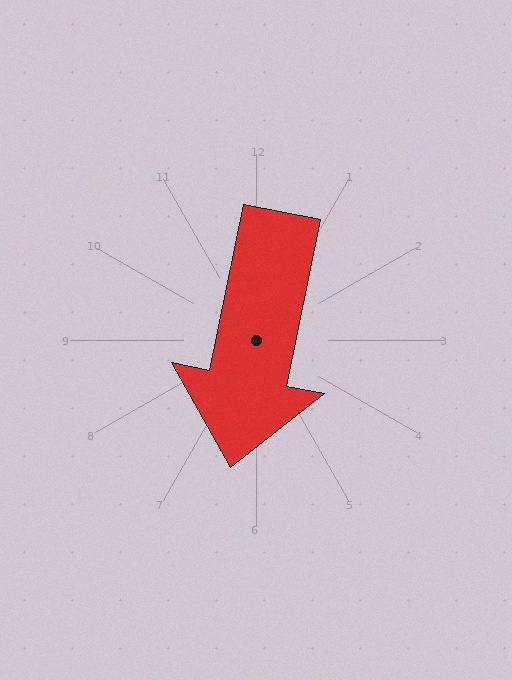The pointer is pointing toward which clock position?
Roughly 6 o'clock.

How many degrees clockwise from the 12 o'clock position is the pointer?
Approximately 191 degrees.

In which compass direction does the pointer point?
South.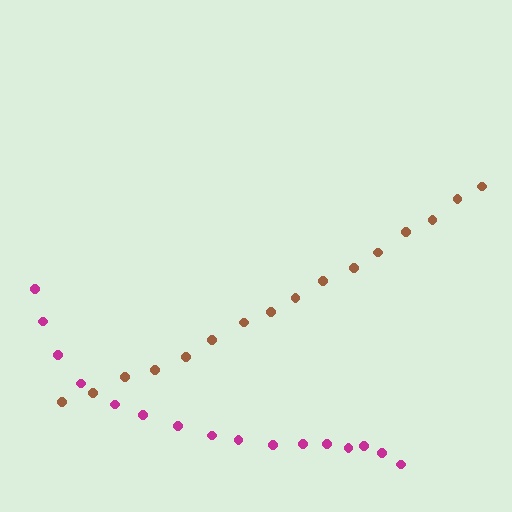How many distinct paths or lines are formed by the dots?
There are 2 distinct paths.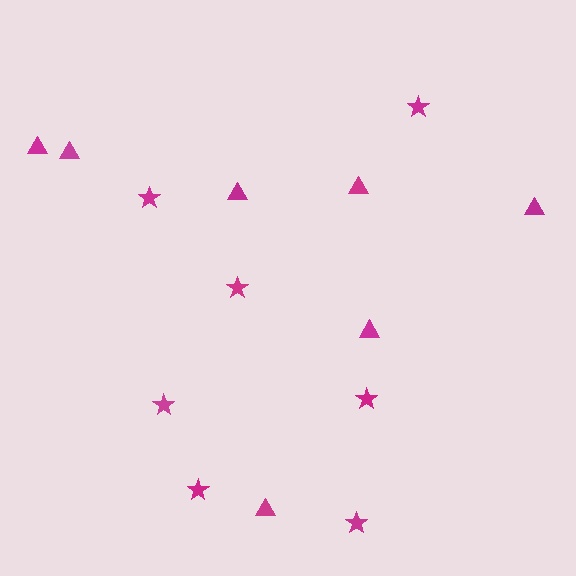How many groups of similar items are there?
There are 2 groups: one group of stars (7) and one group of triangles (7).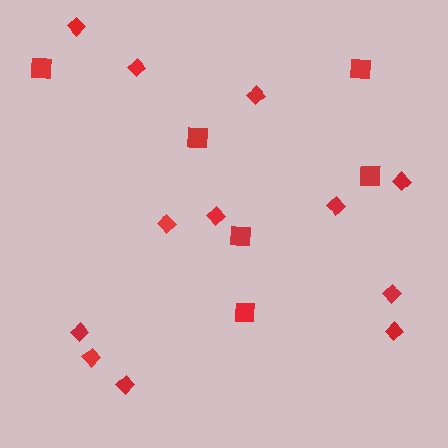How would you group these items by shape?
There are 2 groups: one group of squares (6) and one group of diamonds (12).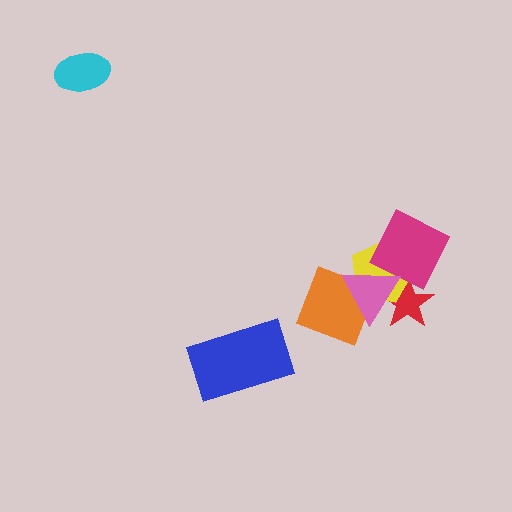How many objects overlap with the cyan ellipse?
0 objects overlap with the cyan ellipse.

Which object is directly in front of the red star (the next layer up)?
The yellow pentagon is directly in front of the red star.